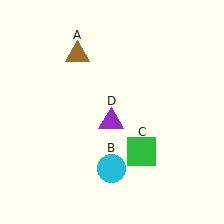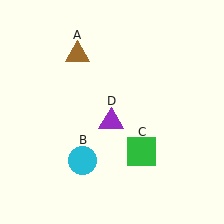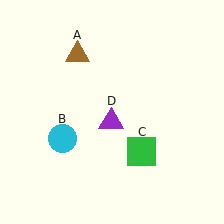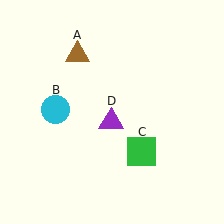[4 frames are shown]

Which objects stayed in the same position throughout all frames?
Brown triangle (object A) and green square (object C) and purple triangle (object D) remained stationary.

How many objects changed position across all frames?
1 object changed position: cyan circle (object B).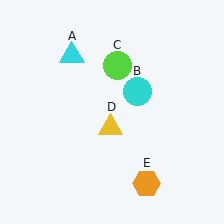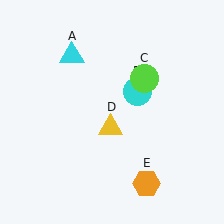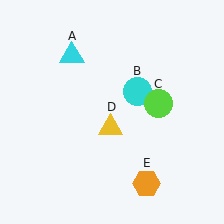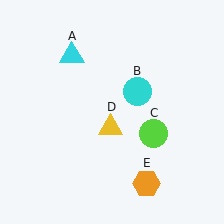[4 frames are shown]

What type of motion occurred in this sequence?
The lime circle (object C) rotated clockwise around the center of the scene.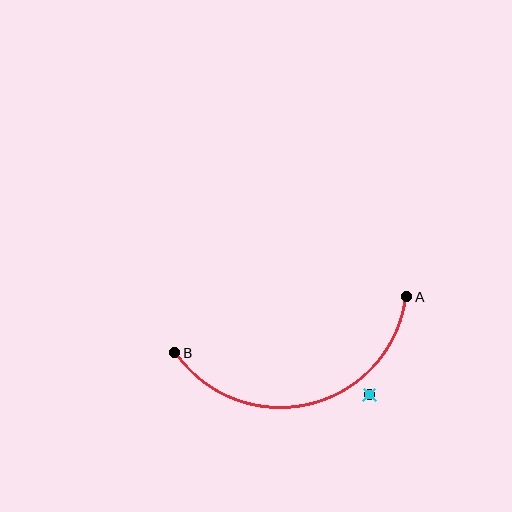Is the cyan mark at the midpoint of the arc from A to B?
No — the cyan mark does not lie on the arc at all. It sits slightly outside the curve.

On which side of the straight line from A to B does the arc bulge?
The arc bulges below the straight line connecting A and B.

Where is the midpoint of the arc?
The arc midpoint is the point on the curve farthest from the straight line joining A and B. It sits below that line.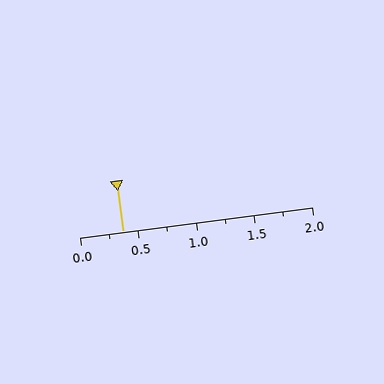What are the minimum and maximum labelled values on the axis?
The axis runs from 0.0 to 2.0.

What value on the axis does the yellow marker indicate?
The marker indicates approximately 0.38.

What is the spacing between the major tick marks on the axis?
The major ticks are spaced 0.5 apart.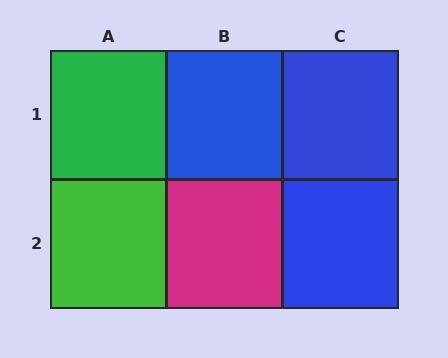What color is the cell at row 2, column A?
Green.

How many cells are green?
2 cells are green.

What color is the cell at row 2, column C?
Blue.